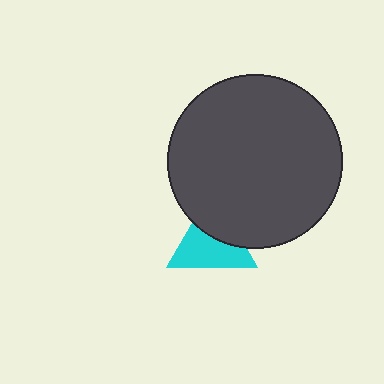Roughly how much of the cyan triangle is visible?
About half of it is visible (roughly 61%).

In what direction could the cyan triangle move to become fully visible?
The cyan triangle could move down. That would shift it out from behind the dark gray circle entirely.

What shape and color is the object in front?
The object in front is a dark gray circle.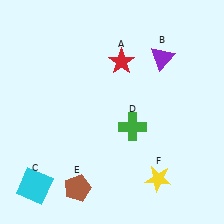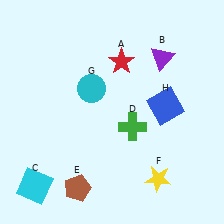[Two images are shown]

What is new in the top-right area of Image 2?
A blue square (H) was added in the top-right area of Image 2.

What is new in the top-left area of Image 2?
A cyan circle (G) was added in the top-left area of Image 2.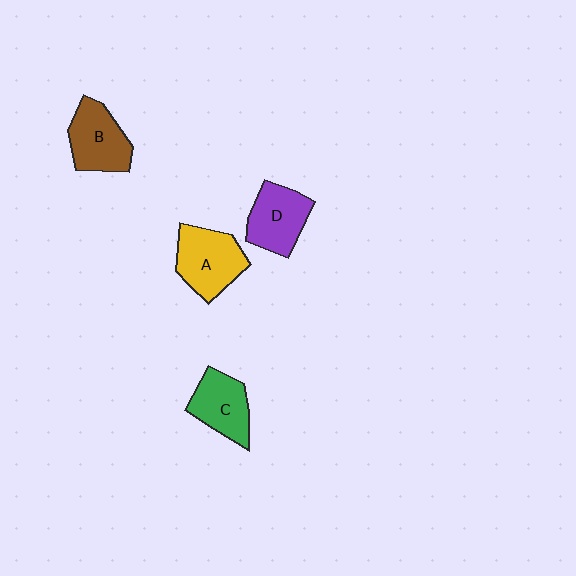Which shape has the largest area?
Shape A (yellow).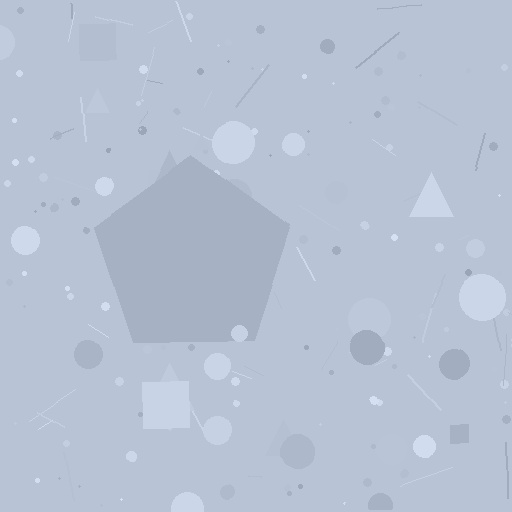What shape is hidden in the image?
A pentagon is hidden in the image.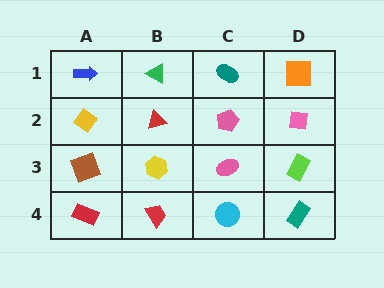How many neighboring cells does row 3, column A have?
3.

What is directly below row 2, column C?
A pink ellipse.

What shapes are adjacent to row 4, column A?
A brown square (row 3, column A), a red trapezoid (row 4, column B).